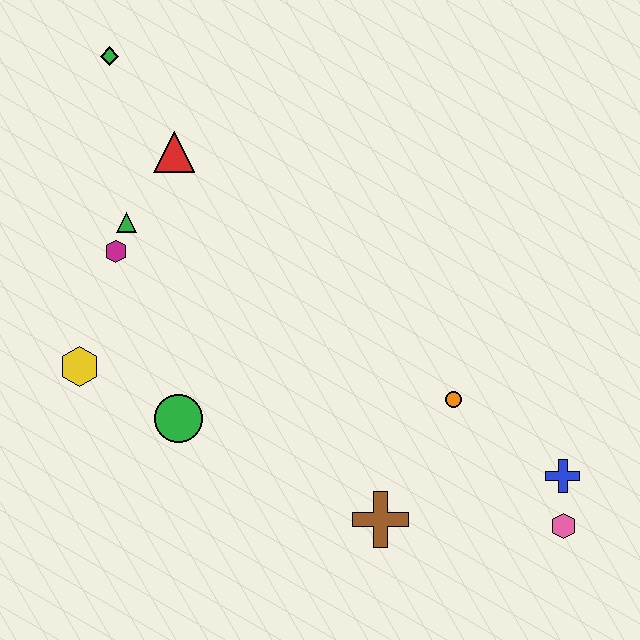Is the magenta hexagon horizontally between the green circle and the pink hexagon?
No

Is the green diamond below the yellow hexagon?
No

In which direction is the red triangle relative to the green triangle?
The red triangle is above the green triangle.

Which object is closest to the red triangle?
The green triangle is closest to the red triangle.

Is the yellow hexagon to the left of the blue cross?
Yes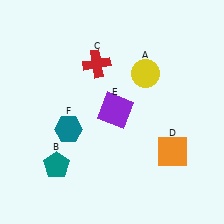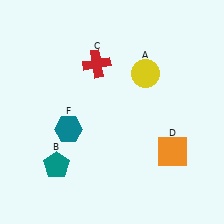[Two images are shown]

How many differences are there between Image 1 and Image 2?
There is 1 difference between the two images.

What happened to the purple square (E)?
The purple square (E) was removed in Image 2. It was in the top-right area of Image 1.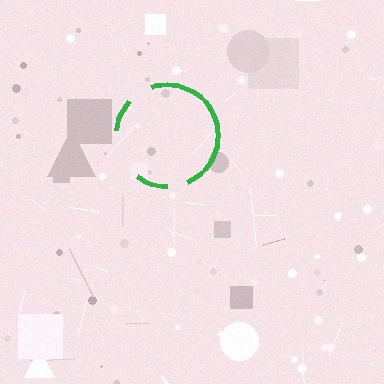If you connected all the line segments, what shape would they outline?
They would outline a circle.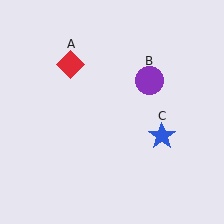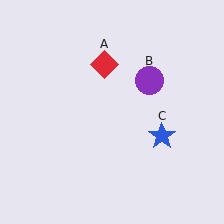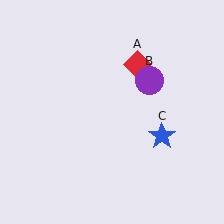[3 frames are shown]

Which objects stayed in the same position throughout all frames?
Purple circle (object B) and blue star (object C) remained stationary.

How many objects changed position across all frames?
1 object changed position: red diamond (object A).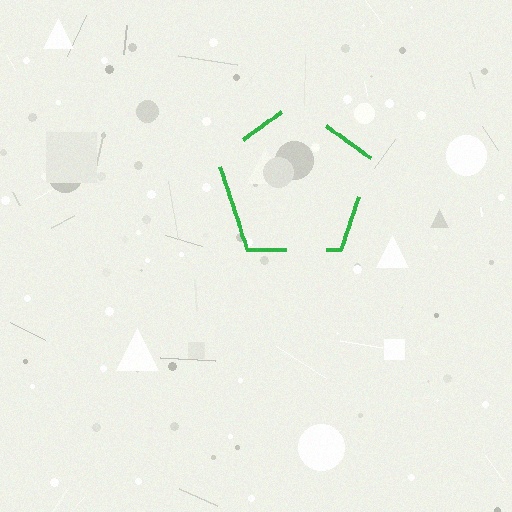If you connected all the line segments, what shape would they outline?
They would outline a pentagon.